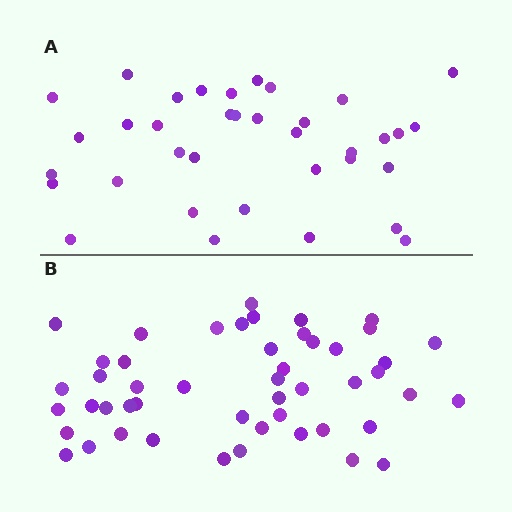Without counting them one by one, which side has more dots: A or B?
Region B (the bottom region) has more dots.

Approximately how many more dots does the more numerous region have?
Region B has approximately 15 more dots than region A.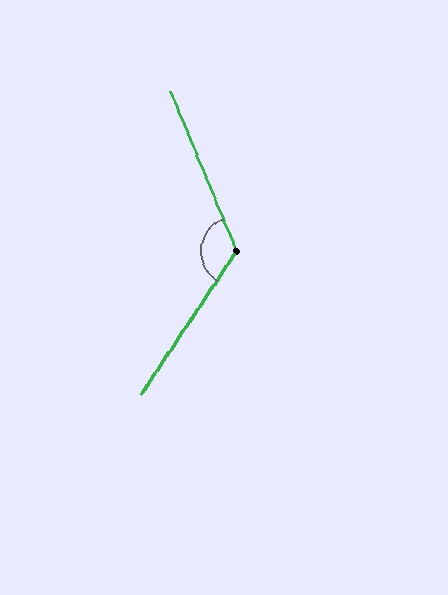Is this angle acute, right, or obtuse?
It is obtuse.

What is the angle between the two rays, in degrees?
Approximately 124 degrees.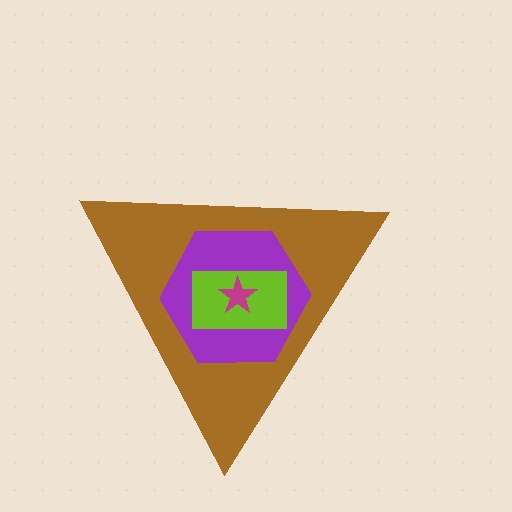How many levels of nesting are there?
4.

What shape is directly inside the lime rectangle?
The magenta star.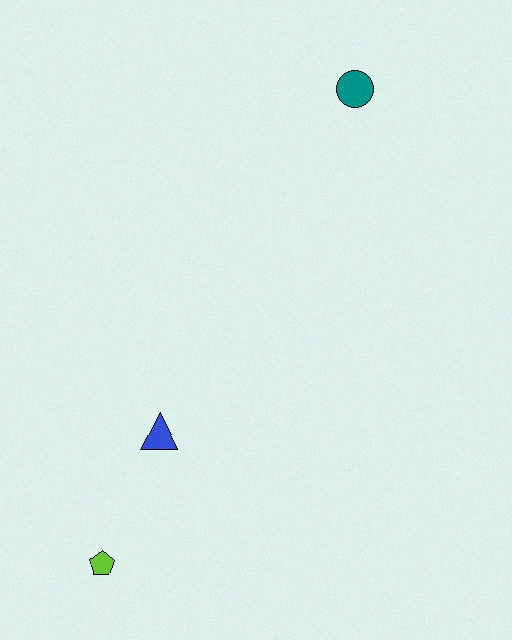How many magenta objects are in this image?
There are no magenta objects.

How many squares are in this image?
There are no squares.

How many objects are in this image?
There are 3 objects.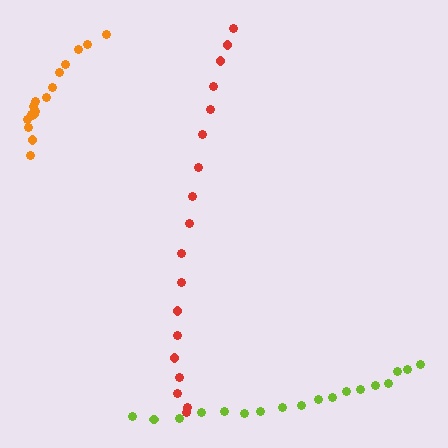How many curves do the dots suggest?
There are 3 distinct paths.